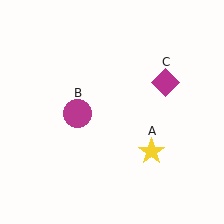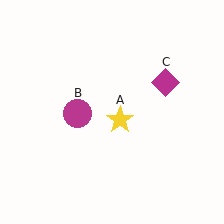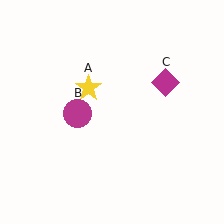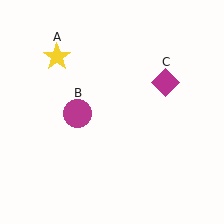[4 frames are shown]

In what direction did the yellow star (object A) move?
The yellow star (object A) moved up and to the left.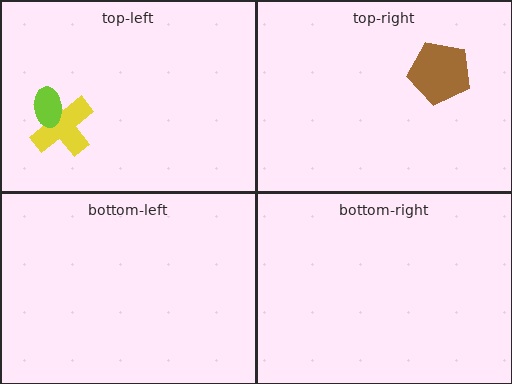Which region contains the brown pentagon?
The top-right region.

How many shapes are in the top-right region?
1.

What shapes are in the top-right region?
The brown pentagon.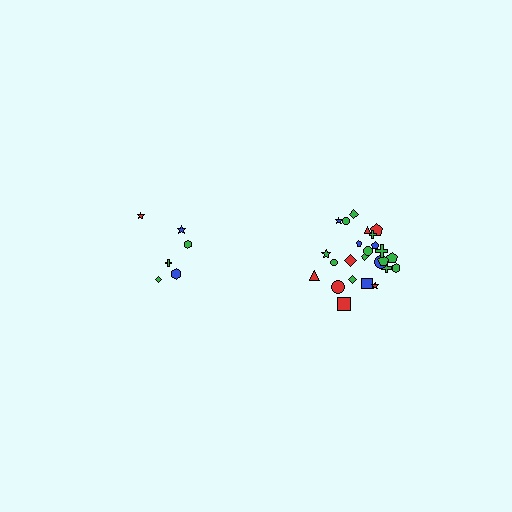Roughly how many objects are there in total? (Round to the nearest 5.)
Roughly 30 objects in total.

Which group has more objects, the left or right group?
The right group.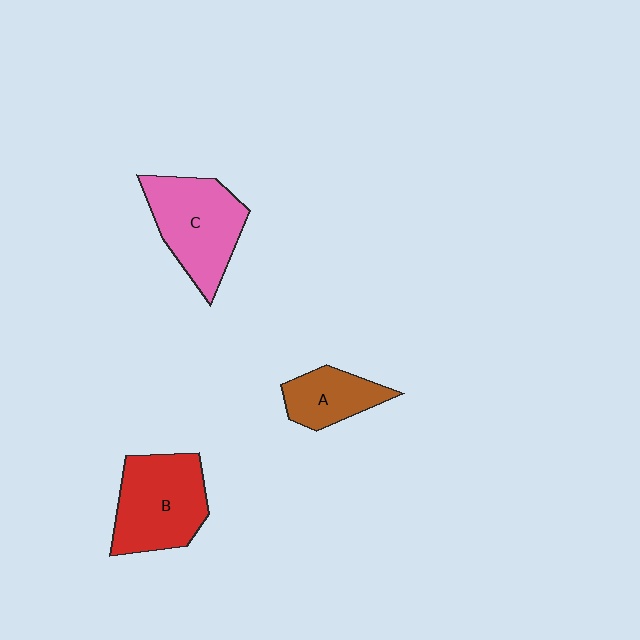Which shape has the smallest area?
Shape A (brown).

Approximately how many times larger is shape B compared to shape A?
Approximately 1.7 times.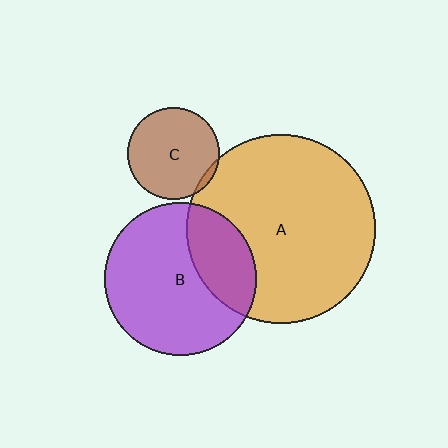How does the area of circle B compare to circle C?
Approximately 2.7 times.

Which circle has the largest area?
Circle A (orange).